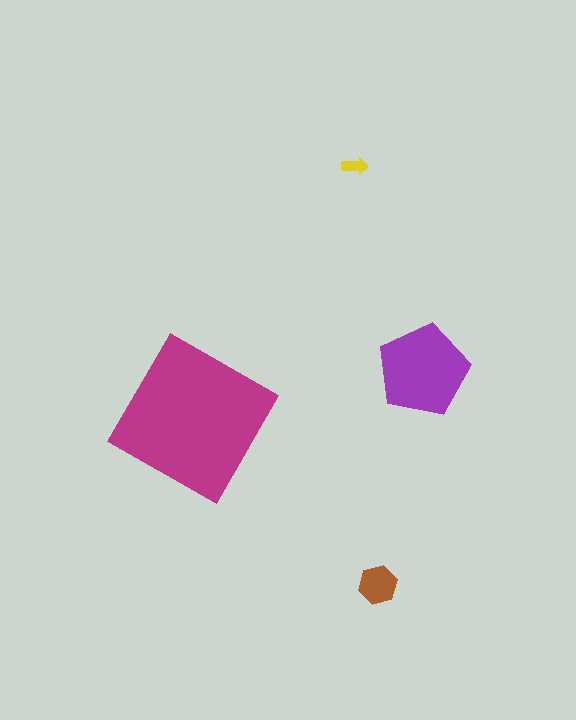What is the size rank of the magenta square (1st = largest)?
1st.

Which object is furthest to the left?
The magenta square is leftmost.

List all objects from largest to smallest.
The magenta square, the purple pentagon, the brown hexagon, the yellow arrow.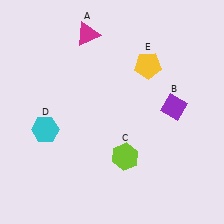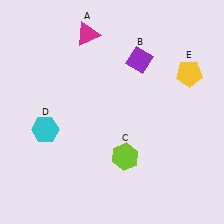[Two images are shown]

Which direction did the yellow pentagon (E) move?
The yellow pentagon (E) moved right.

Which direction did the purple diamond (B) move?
The purple diamond (B) moved up.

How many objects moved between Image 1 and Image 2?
2 objects moved between the two images.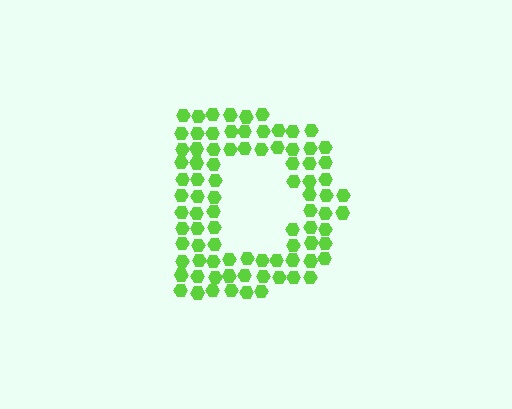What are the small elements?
The small elements are hexagons.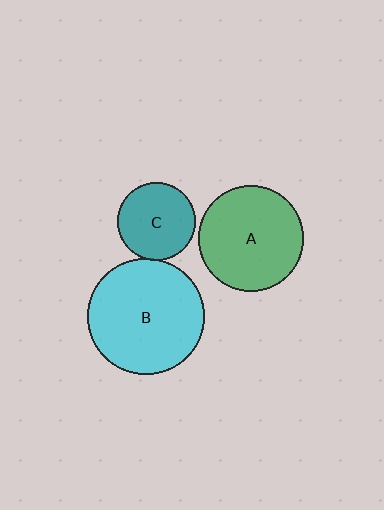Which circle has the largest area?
Circle B (cyan).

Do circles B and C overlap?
Yes.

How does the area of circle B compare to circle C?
Approximately 2.3 times.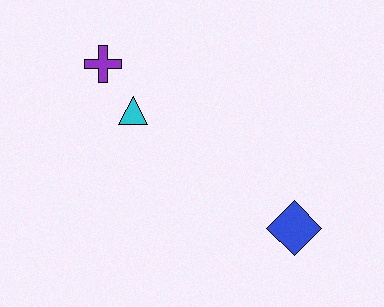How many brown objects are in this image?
There are no brown objects.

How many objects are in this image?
There are 3 objects.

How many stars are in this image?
There are no stars.